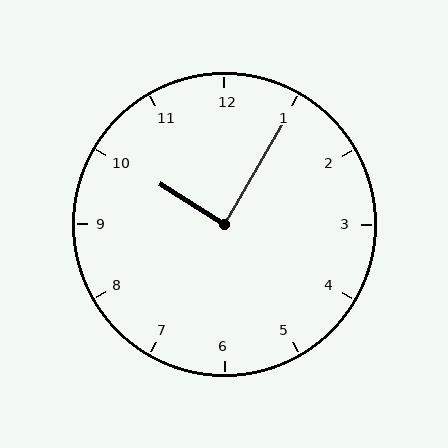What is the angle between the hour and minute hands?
Approximately 88 degrees.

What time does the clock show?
10:05.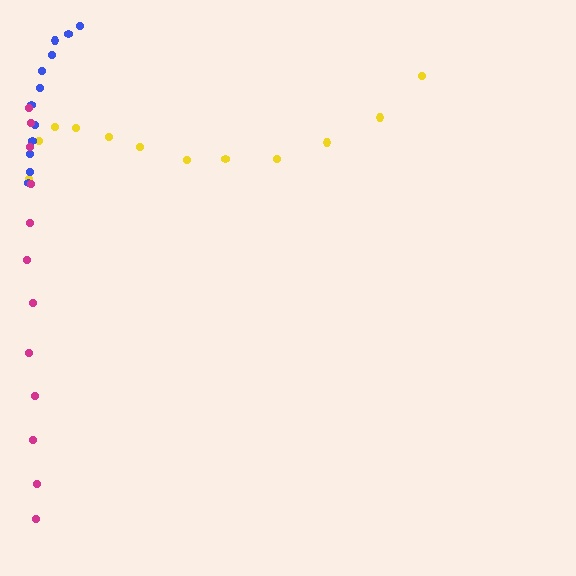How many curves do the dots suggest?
There are 3 distinct paths.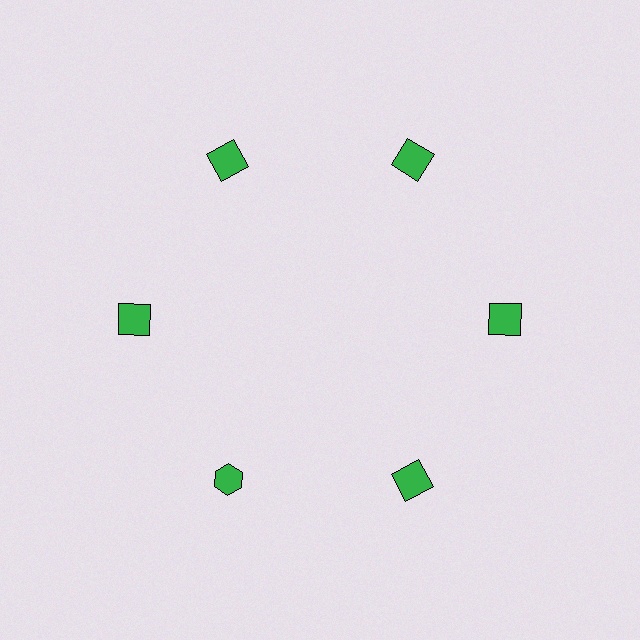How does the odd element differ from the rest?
It has a different shape: hexagon instead of square.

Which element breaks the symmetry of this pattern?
The green hexagon at roughly the 7 o'clock position breaks the symmetry. All other shapes are green squares.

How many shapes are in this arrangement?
There are 6 shapes arranged in a ring pattern.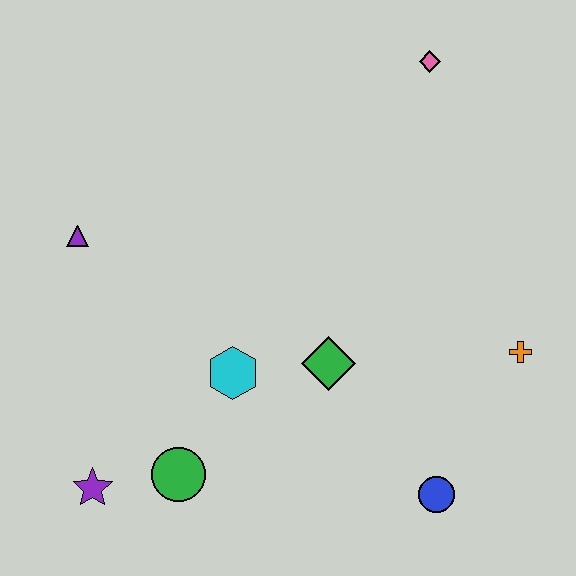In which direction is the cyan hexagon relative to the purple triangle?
The cyan hexagon is to the right of the purple triangle.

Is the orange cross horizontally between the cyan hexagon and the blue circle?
No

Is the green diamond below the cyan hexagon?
No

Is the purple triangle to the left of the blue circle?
Yes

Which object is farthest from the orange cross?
The purple triangle is farthest from the orange cross.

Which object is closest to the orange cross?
The blue circle is closest to the orange cross.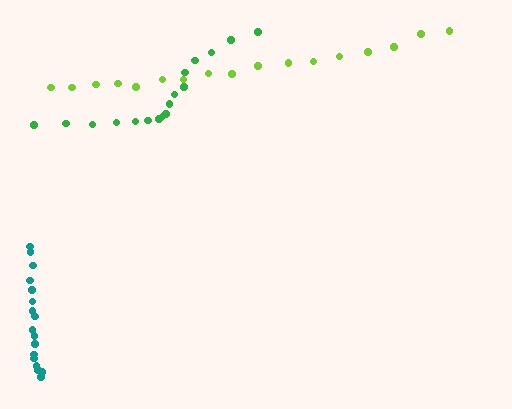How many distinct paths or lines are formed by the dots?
There are 3 distinct paths.